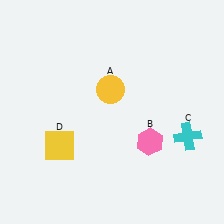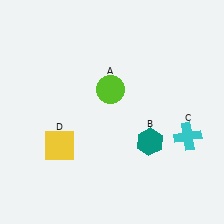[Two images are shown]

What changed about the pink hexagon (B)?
In Image 1, B is pink. In Image 2, it changed to teal.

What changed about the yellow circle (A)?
In Image 1, A is yellow. In Image 2, it changed to lime.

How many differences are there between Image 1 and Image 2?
There are 2 differences between the two images.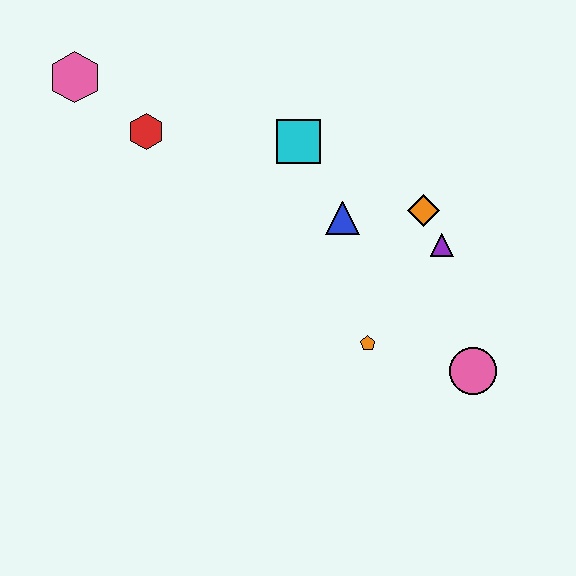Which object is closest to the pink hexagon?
The red hexagon is closest to the pink hexagon.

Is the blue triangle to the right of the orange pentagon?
No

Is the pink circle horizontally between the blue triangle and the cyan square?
No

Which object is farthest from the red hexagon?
The pink circle is farthest from the red hexagon.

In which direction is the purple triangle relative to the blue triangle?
The purple triangle is to the right of the blue triangle.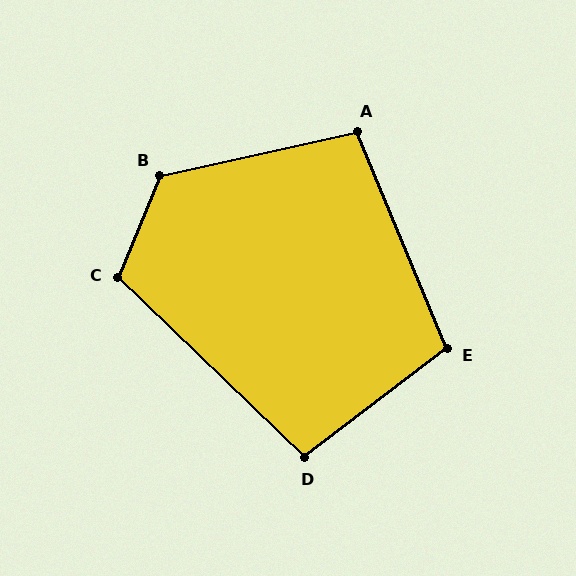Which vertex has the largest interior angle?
B, at approximately 125 degrees.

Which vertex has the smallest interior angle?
D, at approximately 99 degrees.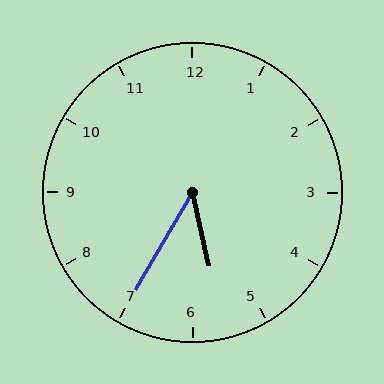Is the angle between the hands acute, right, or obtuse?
It is acute.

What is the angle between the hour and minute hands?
Approximately 42 degrees.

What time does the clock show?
5:35.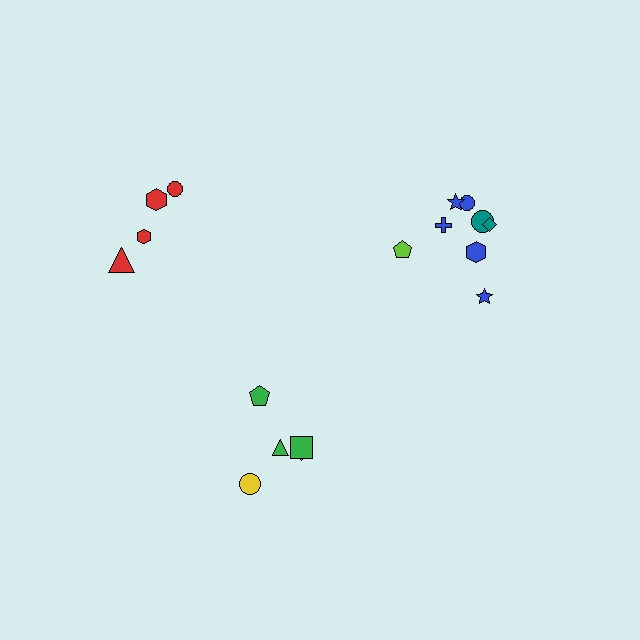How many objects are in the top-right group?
There are 8 objects.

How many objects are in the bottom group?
There are 6 objects.